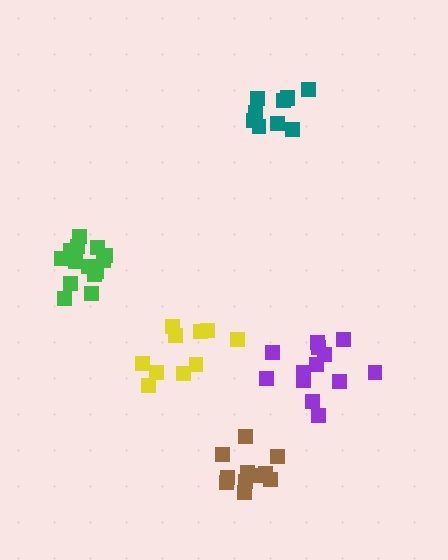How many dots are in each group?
Group 1: 13 dots, Group 2: 11 dots, Group 3: 10 dots, Group 4: 10 dots, Group 5: 14 dots (58 total).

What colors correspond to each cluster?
The clusters are colored: purple, brown, yellow, teal, green.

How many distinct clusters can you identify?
There are 5 distinct clusters.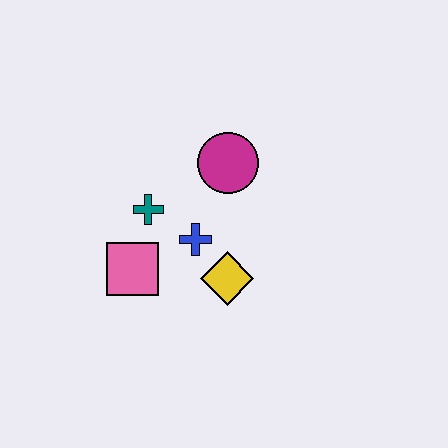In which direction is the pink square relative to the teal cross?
The pink square is below the teal cross.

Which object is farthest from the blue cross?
The magenta circle is farthest from the blue cross.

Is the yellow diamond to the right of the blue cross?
Yes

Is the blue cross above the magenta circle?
No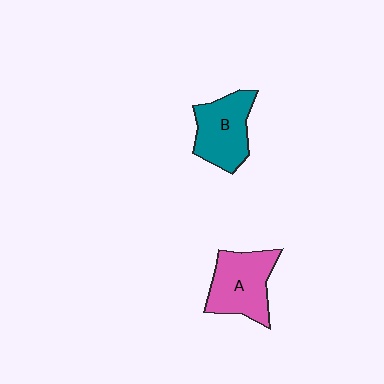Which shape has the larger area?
Shape A (pink).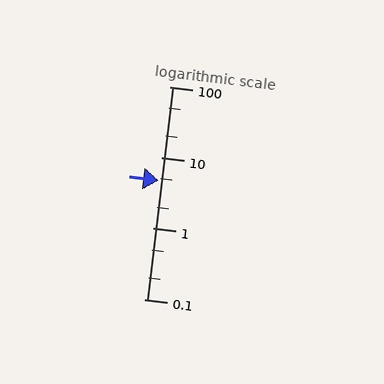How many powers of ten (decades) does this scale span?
The scale spans 3 decades, from 0.1 to 100.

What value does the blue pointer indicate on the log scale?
The pointer indicates approximately 4.7.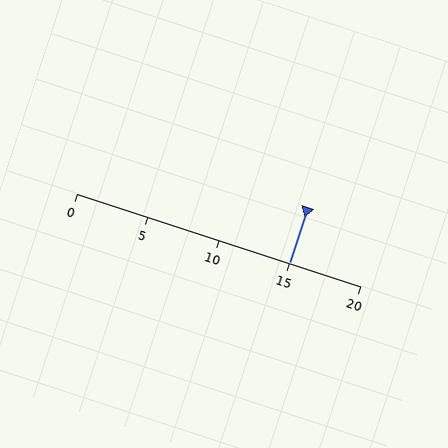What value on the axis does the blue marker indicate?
The marker indicates approximately 15.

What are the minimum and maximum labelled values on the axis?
The axis runs from 0 to 20.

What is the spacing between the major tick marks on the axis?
The major ticks are spaced 5 apart.